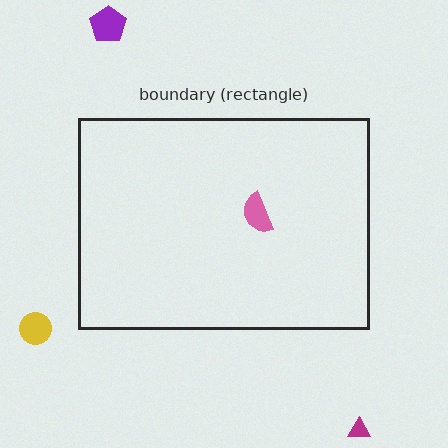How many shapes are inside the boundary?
1 inside, 3 outside.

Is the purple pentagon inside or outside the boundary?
Outside.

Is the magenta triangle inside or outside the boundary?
Outside.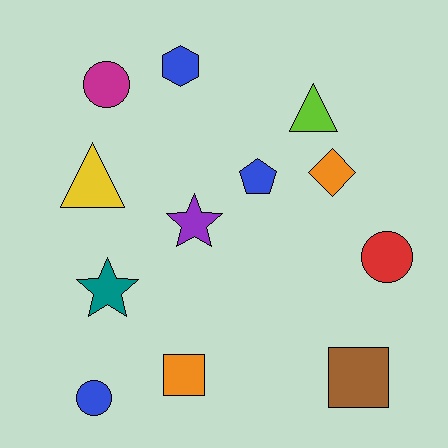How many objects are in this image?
There are 12 objects.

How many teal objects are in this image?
There is 1 teal object.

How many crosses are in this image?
There are no crosses.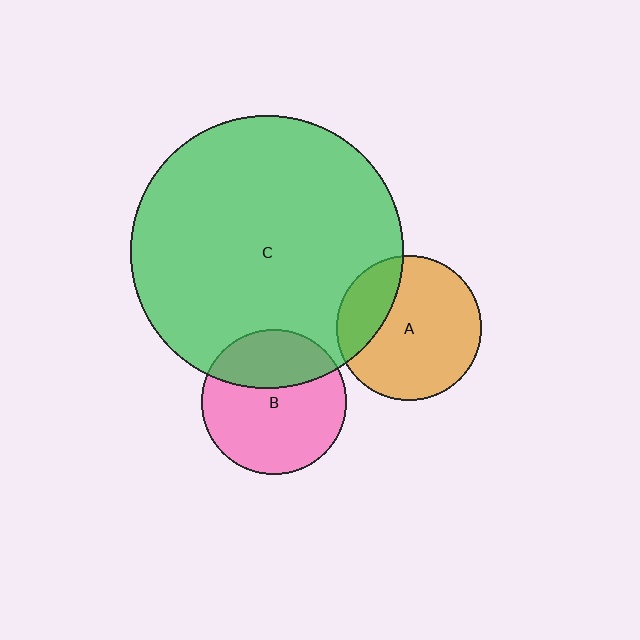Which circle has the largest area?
Circle C (green).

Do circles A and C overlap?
Yes.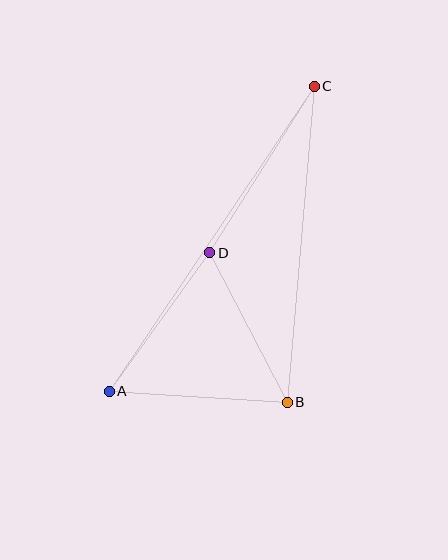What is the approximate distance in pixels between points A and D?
The distance between A and D is approximately 171 pixels.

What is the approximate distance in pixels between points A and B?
The distance between A and B is approximately 178 pixels.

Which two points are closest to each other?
Points B and D are closest to each other.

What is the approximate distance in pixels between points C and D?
The distance between C and D is approximately 196 pixels.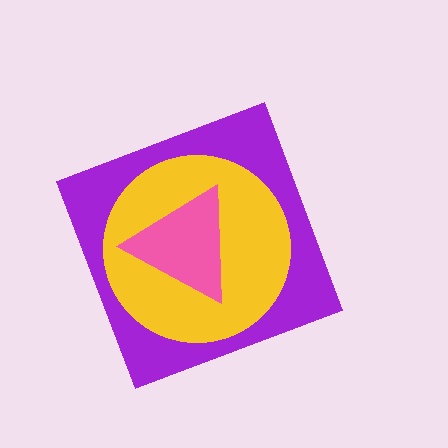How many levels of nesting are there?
3.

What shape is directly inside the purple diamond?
The yellow circle.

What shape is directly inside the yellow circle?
The pink triangle.